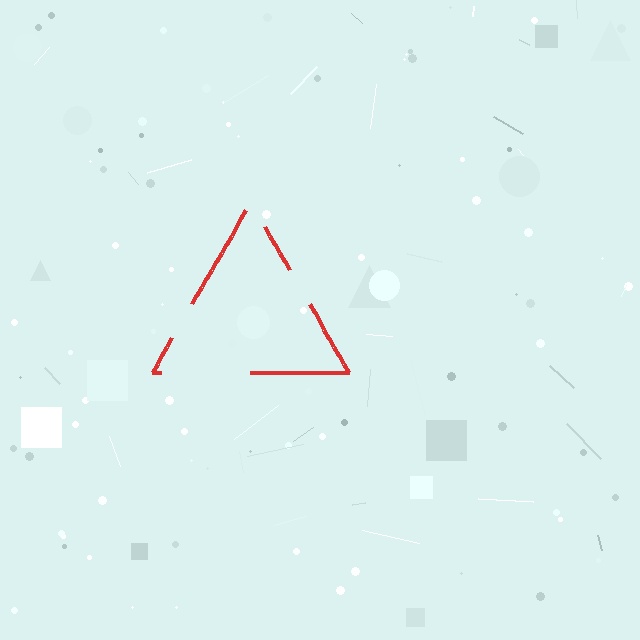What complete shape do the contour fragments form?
The contour fragments form a triangle.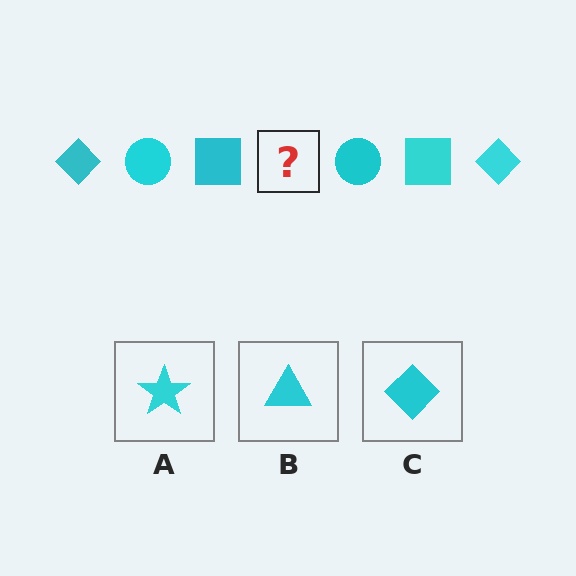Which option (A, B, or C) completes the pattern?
C.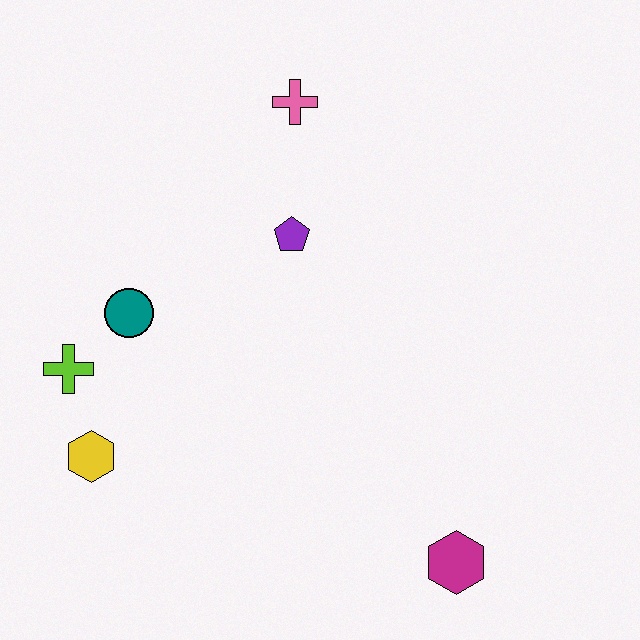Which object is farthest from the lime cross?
The magenta hexagon is farthest from the lime cross.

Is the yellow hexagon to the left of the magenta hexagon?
Yes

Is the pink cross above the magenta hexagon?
Yes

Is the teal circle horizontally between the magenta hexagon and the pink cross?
No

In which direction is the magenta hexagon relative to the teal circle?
The magenta hexagon is to the right of the teal circle.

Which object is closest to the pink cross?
The purple pentagon is closest to the pink cross.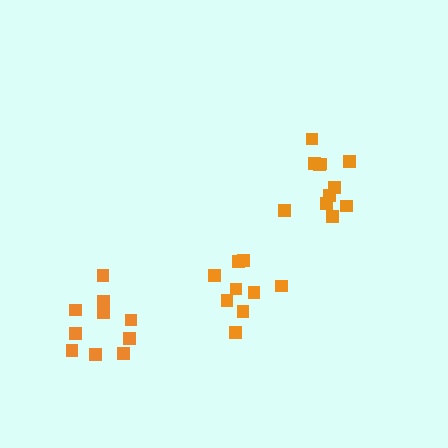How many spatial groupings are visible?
There are 3 spatial groupings.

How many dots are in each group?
Group 1: 10 dots, Group 2: 11 dots, Group 3: 9 dots (30 total).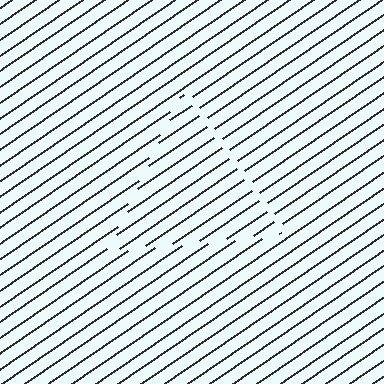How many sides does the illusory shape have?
3 sides — the line-ends trace a triangle.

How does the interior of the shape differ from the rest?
The interior of the shape contains the same grating, shifted by half a period — the contour is defined by the phase discontinuity where line-ends from the inner and outer gratings abut.